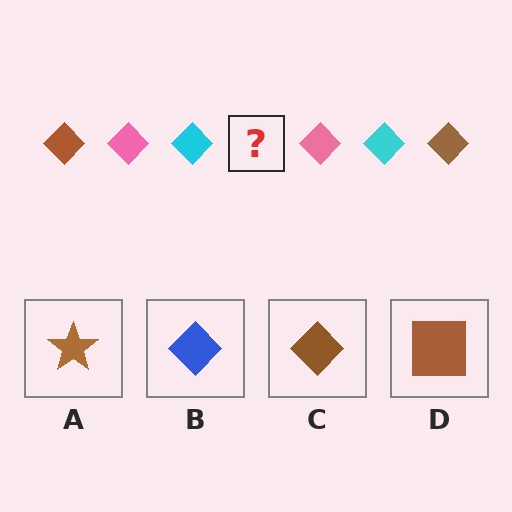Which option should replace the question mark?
Option C.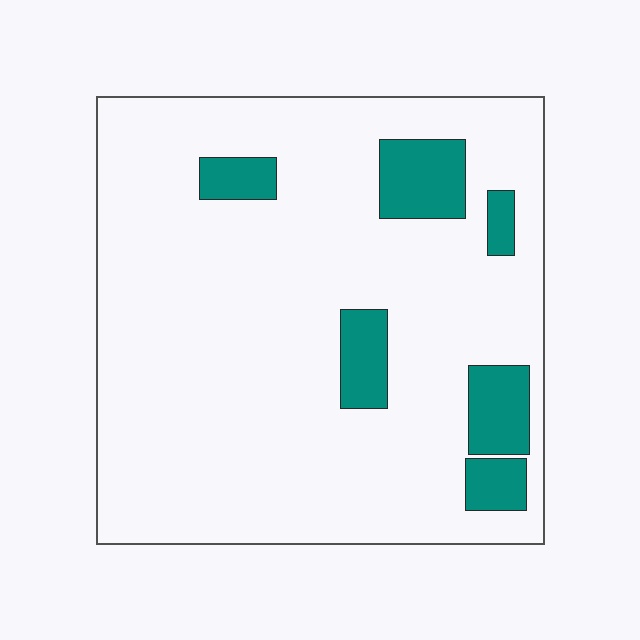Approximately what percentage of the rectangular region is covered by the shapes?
Approximately 15%.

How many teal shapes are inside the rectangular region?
6.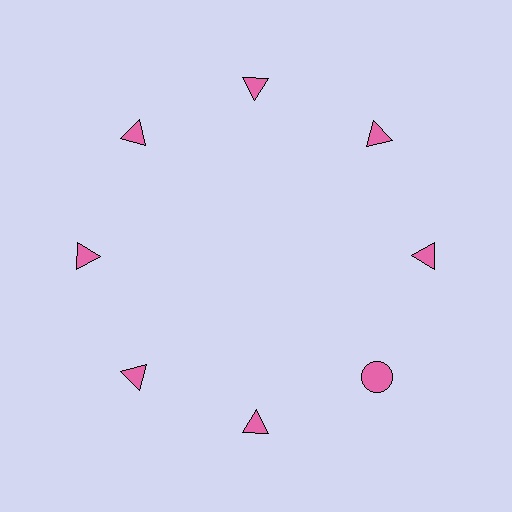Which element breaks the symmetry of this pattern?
The pink circle at roughly the 4 o'clock position breaks the symmetry. All other shapes are pink triangles.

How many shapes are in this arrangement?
There are 8 shapes arranged in a ring pattern.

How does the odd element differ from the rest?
It has a different shape: circle instead of triangle.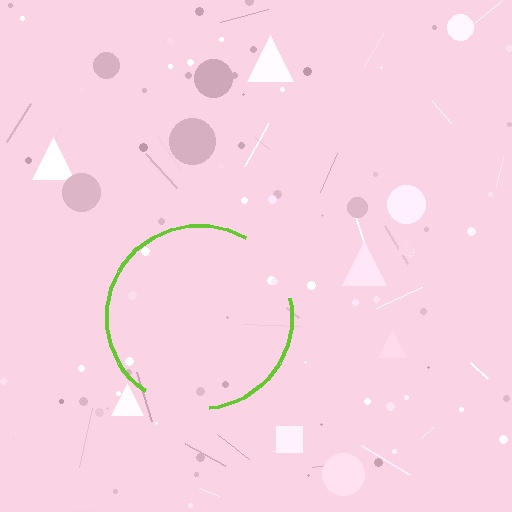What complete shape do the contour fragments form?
The contour fragments form a circle.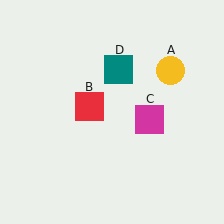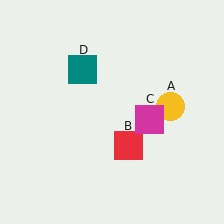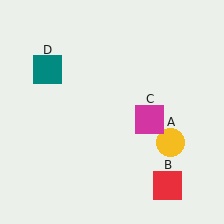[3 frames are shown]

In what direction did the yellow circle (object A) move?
The yellow circle (object A) moved down.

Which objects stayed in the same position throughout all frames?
Magenta square (object C) remained stationary.